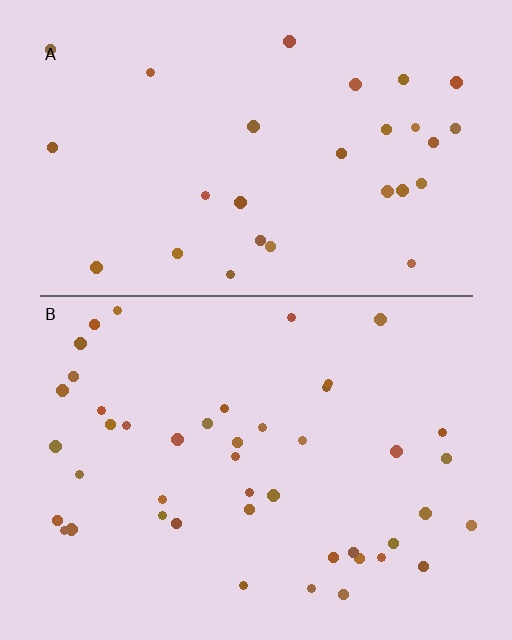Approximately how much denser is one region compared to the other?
Approximately 1.5× — region B over region A.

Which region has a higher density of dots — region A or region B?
B (the bottom).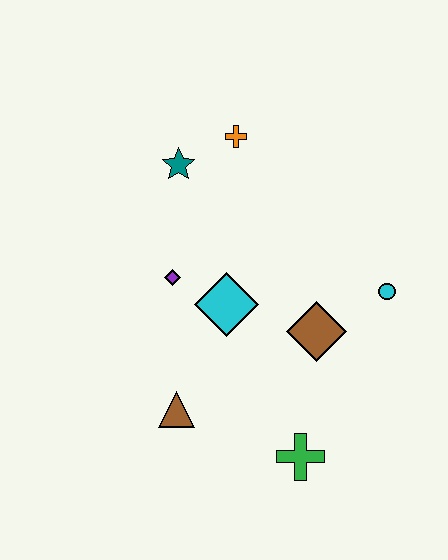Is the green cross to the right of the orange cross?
Yes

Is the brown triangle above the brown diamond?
No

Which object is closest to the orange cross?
The teal star is closest to the orange cross.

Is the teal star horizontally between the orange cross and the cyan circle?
No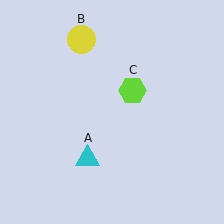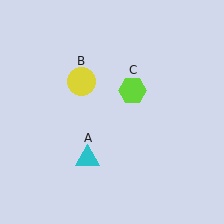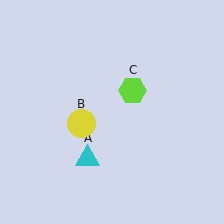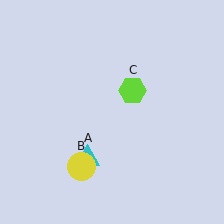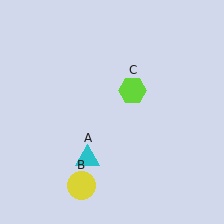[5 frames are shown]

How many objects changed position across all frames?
1 object changed position: yellow circle (object B).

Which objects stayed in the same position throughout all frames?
Cyan triangle (object A) and lime hexagon (object C) remained stationary.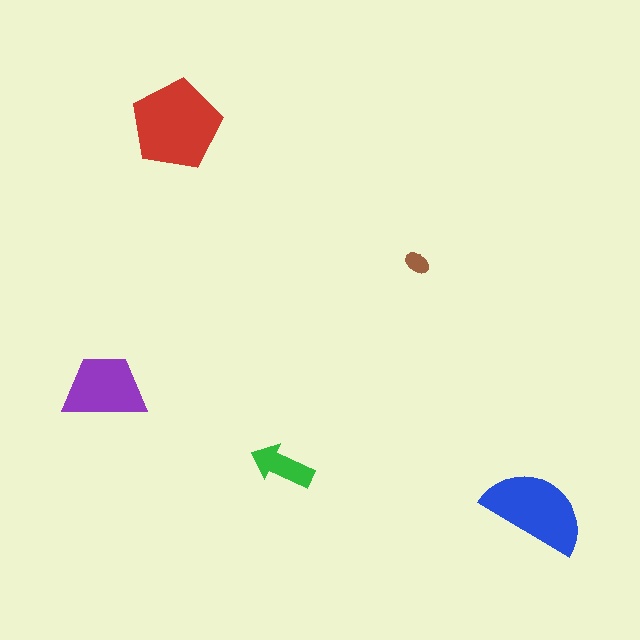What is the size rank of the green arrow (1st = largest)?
4th.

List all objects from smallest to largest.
The brown ellipse, the green arrow, the purple trapezoid, the blue semicircle, the red pentagon.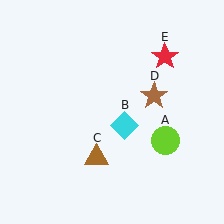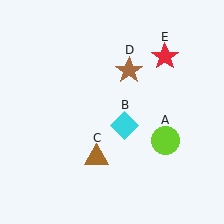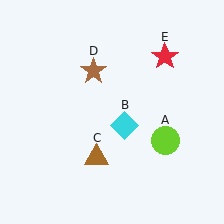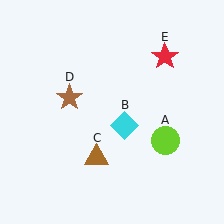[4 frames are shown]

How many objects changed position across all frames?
1 object changed position: brown star (object D).